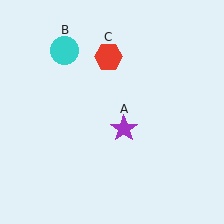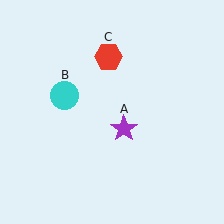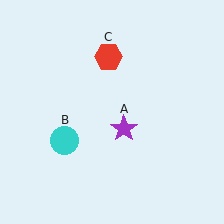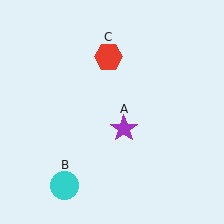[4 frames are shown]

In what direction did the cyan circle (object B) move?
The cyan circle (object B) moved down.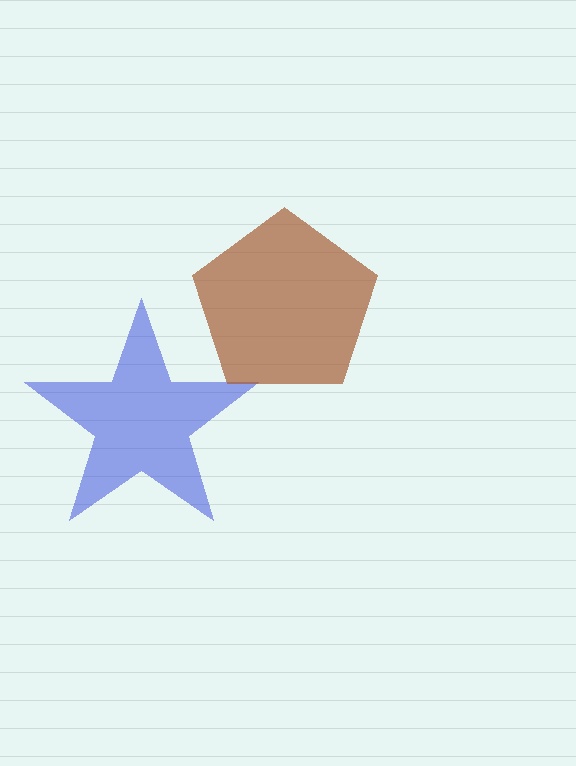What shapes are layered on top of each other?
The layered shapes are: a blue star, a brown pentagon.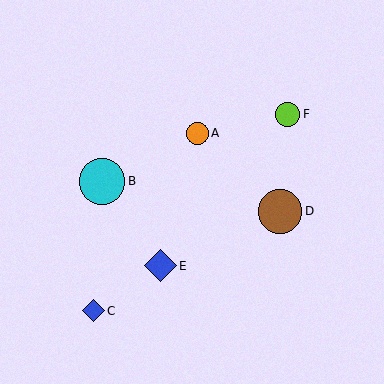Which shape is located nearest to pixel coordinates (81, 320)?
The blue diamond (labeled C) at (93, 311) is nearest to that location.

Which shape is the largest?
The cyan circle (labeled B) is the largest.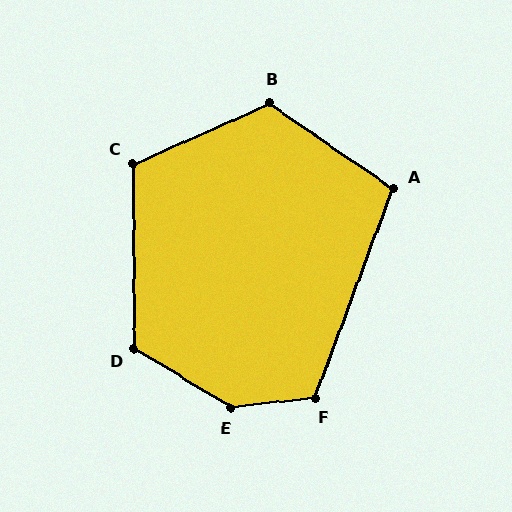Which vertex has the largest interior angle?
E, at approximately 142 degrees.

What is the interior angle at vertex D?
Approximately 121 degrees (obtuse).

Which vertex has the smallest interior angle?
A, at approximately 104 degrees.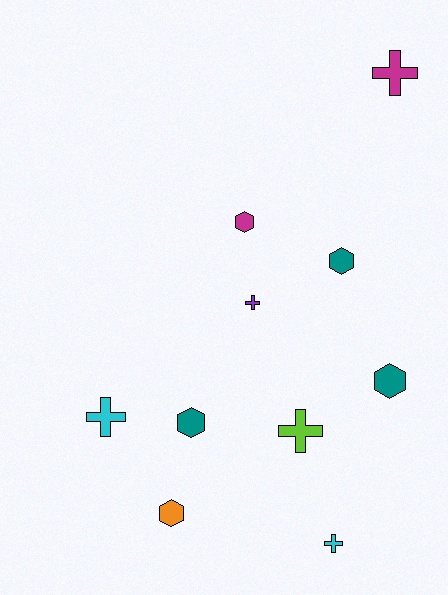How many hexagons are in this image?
There are 5 hexagons.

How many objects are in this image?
There are 10 objects.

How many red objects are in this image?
There are no red objects.